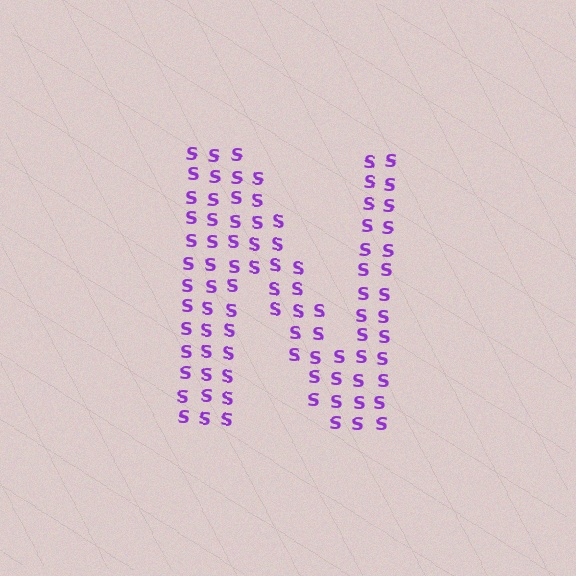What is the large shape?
The large shape is the letter N.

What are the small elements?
The small elements are letter S's.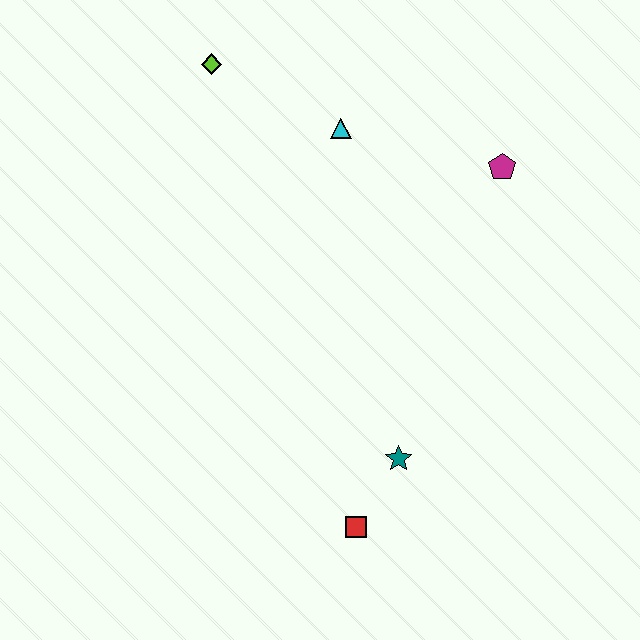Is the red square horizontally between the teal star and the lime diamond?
Yes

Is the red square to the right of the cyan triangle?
Yes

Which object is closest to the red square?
The teal star is closest to the red square.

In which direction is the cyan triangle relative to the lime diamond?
The cyan triangle is to the right of the lime diamond.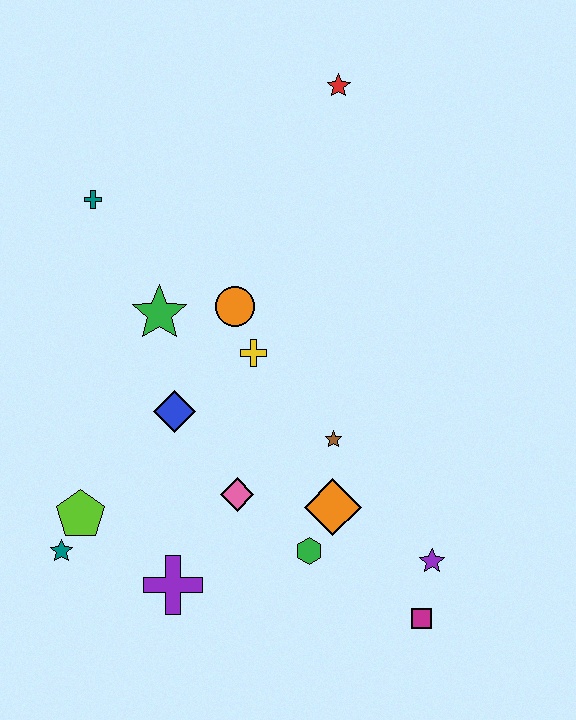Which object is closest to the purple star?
The magenta square is closest to the purple star.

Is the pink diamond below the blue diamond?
Yes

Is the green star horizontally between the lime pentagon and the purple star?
Yes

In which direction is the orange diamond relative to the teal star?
The orange diamond is to the right of the teal star.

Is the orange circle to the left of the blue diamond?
No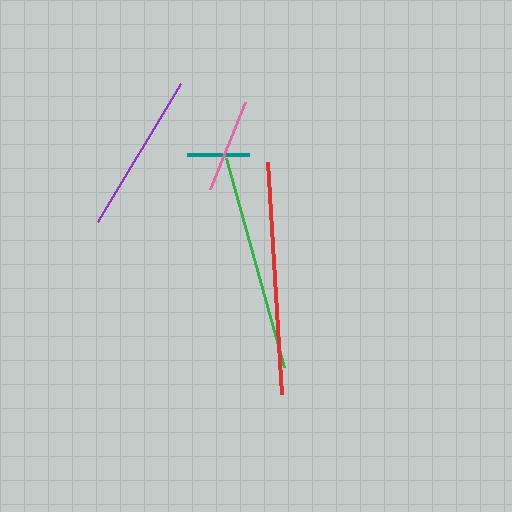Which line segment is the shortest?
The teal line is the shortest at approximately 62 pixels.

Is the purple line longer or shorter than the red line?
The red line is longer than the purple line.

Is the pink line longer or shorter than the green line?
The green line is longer than the pink line.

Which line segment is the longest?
The red line is the longest at approximately 233 pixels.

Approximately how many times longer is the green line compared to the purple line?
The green line is approximately 1.3 times the length of the purple line.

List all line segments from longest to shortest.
From longest to shortest: red, green, purple, pink, teal.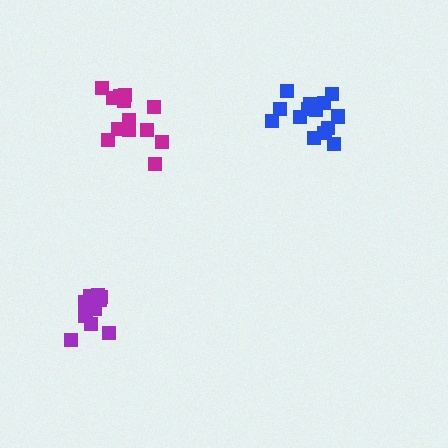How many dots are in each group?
Group 1: 10 dots, Group 2: 14 dots, Group 3: 14 dots (38 total).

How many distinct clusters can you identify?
There are 3 distinct clusters.